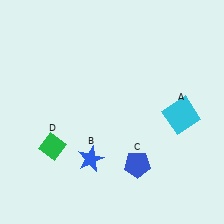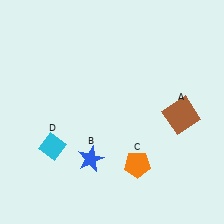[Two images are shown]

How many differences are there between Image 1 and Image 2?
There are 3 differences between the two images.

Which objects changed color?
A changed from cyan to brown. C changed from blue to orange. D changed from green to cyan.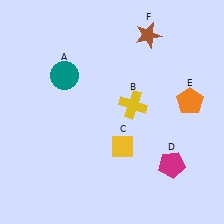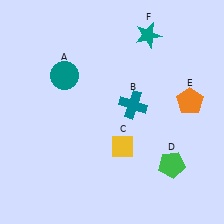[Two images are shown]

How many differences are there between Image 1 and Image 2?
There are 3 differences between the two images.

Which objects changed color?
B changed from yellow to teal. D changed from magenta to green. F changed from brown to teal.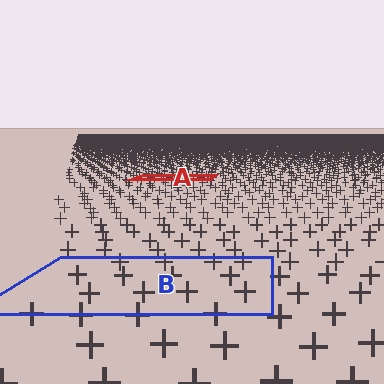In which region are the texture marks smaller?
The texture marks are smaller in region A, because it is farther away.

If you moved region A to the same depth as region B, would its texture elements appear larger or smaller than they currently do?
They would appear larger. At a closer depth, the same texture elements are projected at a bigger on-screen size.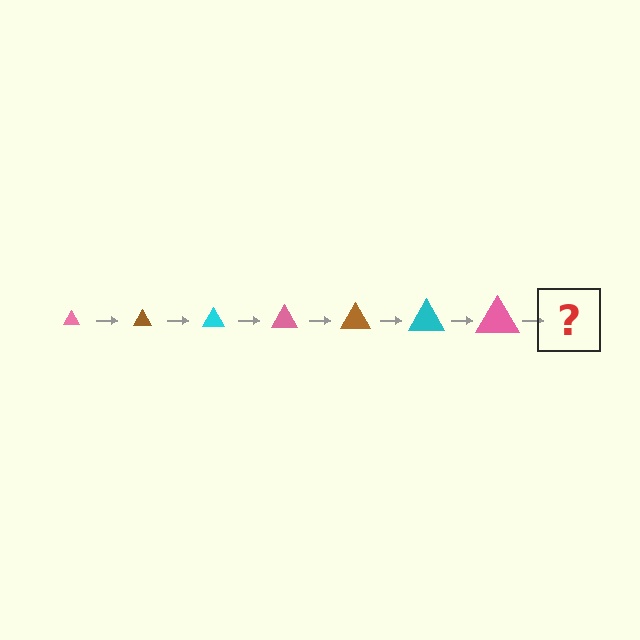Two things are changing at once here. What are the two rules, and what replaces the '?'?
The two rules are that the triangle grows larger each step and the color cycles through pink, brown, and cyan. The '?' should be a brown triangle, larger than the previous one.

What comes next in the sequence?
The next element should be a brown triangle, larger than the previous one.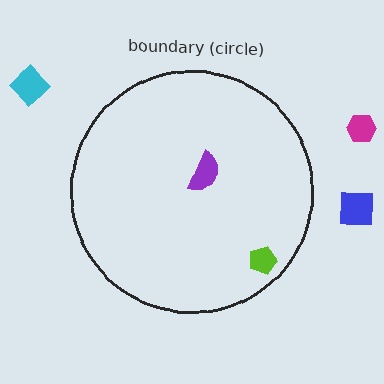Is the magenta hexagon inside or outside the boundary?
Outside.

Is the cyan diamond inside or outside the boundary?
Outside.